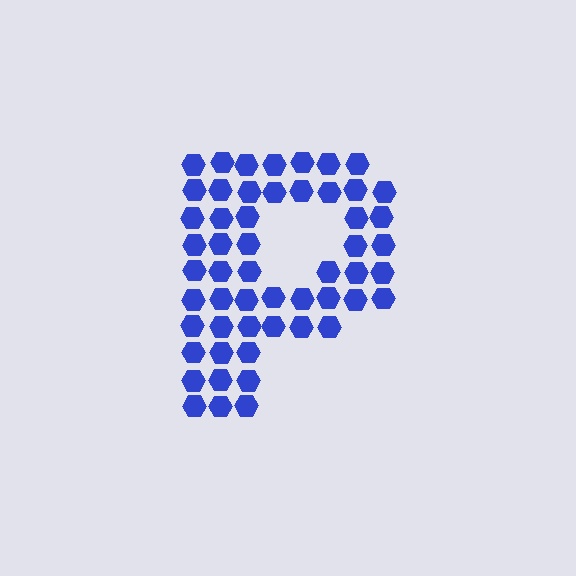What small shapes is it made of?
It is made of small hexagons.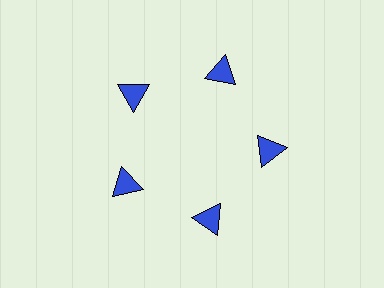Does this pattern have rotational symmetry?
Yes, this pattern has 5-fold rotational symmetry. It looks the same after rotating 72 degrees around the center.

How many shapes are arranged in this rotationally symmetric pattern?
There are 5 shapes, arranged in 5 groups of 1.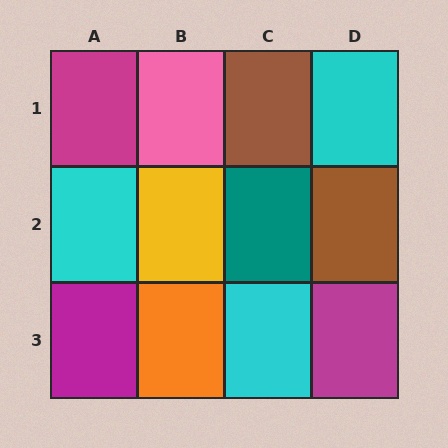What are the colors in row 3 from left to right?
Magenta, orange, cyan, magenta.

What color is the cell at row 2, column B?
Yellow.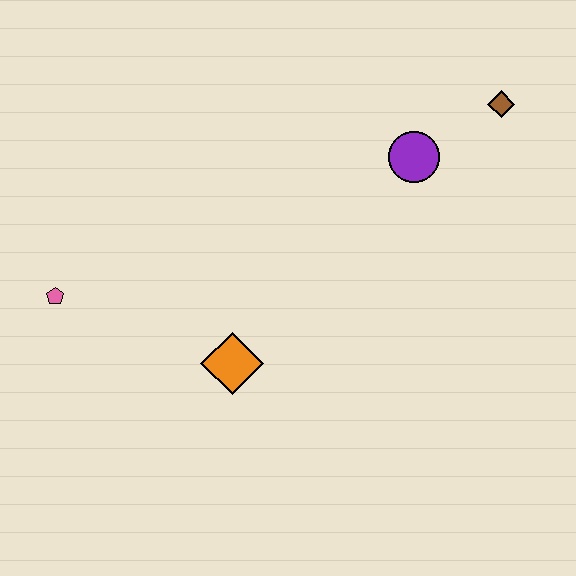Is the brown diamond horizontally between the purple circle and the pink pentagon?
No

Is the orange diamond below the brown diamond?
Yes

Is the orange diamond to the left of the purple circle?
Yes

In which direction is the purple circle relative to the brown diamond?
The purple circle is to the left of the brown diamond.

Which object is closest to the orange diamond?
The pink pentagon is closest to the orange diamond.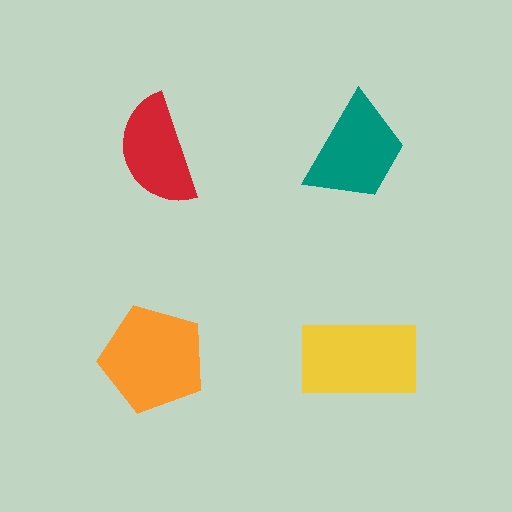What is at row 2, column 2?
A yellow rectangle.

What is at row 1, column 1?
A red semicircle.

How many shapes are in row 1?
2 shapes.